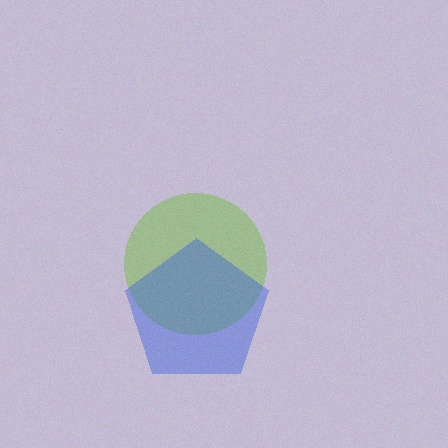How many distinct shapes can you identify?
There are 2 distinct shapes: a lime circle, a blue pentagon.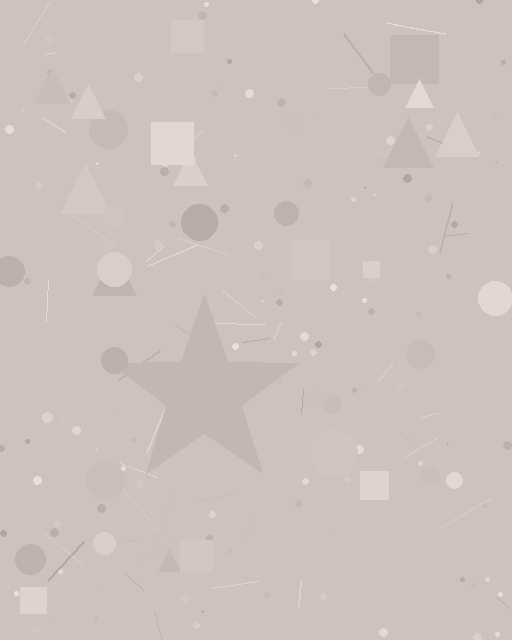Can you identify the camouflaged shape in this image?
The camouflaged shape is a star.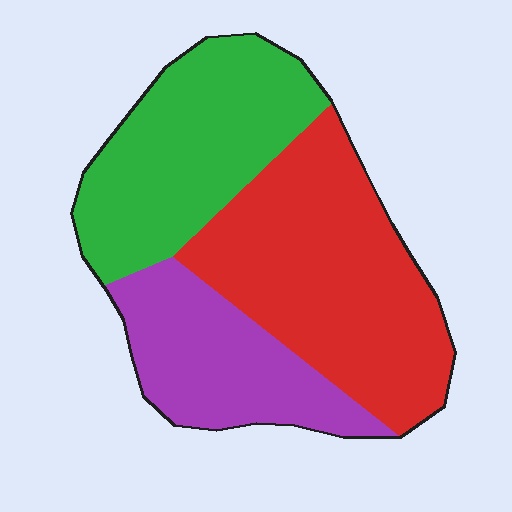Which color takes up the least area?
Purple, at roughly 25%.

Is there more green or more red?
Red.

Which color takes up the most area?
Red, at roughly 45%.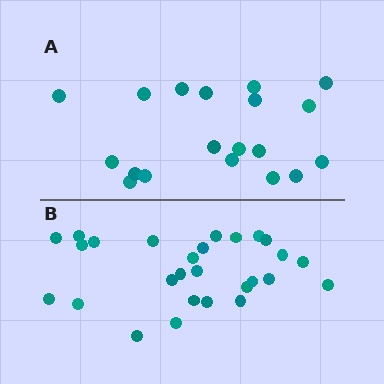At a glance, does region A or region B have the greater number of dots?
Region B (the bottom region) has more dots.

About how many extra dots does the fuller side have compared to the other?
Region B has roughly 8 or so more dots than region A.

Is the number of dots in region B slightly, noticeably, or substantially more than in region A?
Region B has noticeably more, but not dramatically so. The ratio is roughly 1.4 to 1.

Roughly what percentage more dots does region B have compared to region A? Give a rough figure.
About 40% more.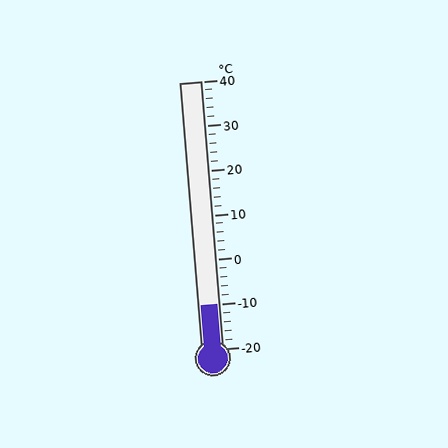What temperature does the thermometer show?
The thermometer shows approximately -10°C.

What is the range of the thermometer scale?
The thermometer scale ranges from -20°C to 40°C.